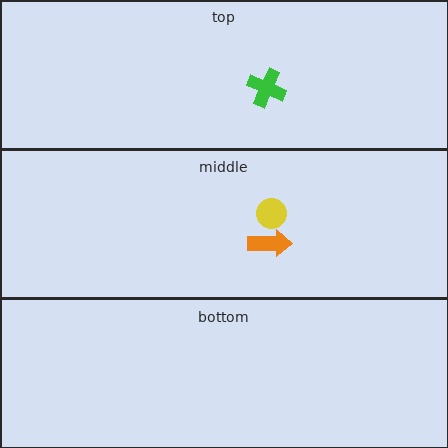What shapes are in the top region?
The green cross.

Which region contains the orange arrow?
The middle region.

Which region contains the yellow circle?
The middle region.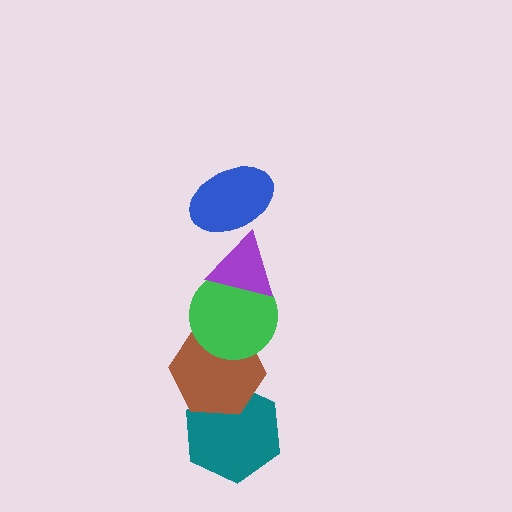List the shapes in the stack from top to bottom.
From top to bottom: the blue ellipse, the purple triangle, the green circle, the brown hexagon, the teal hexagon.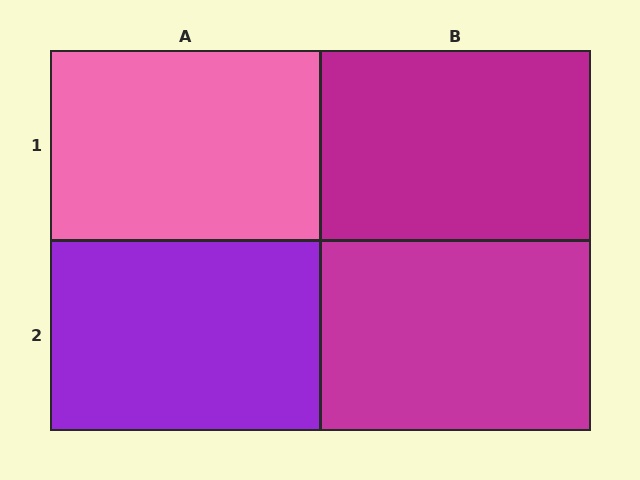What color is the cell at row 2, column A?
Purple.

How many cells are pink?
1 cell is pink.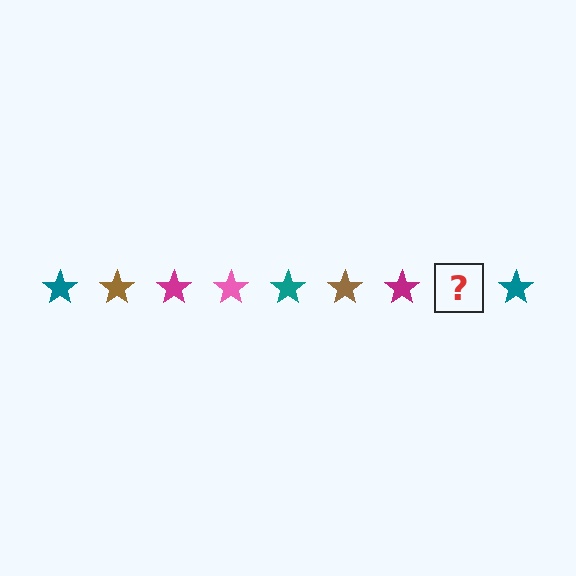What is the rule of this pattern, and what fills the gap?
The rule is that the pattern cycles through teal, brown, magenta, pink stars. The gap should be filled with a pink star.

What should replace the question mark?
The question mark should be replaced with a pink star.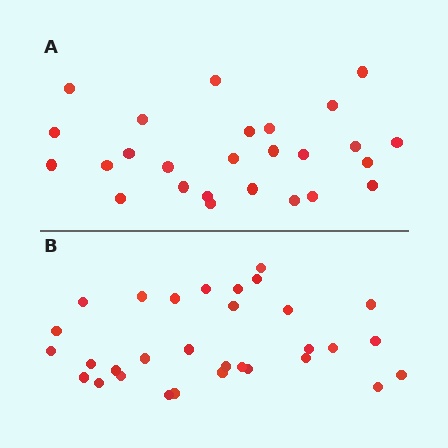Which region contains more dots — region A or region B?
Region B (the bottom region) has more dots.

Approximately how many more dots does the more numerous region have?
Region B has about 5 more dots than region A.